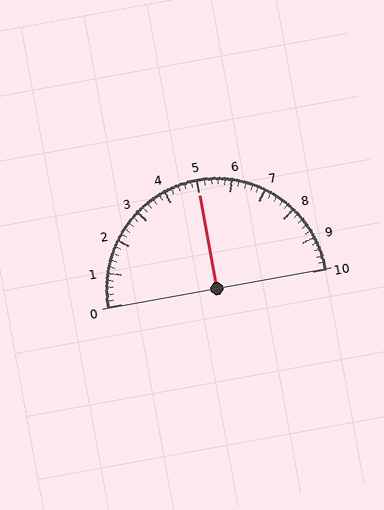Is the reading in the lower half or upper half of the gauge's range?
The reading is in the upper half of the range (0 to 10).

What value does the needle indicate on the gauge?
The needle indicates approximately 5.0.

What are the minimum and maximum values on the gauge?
The gauge ranges from 0 to 10.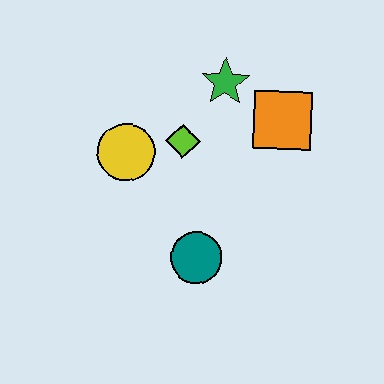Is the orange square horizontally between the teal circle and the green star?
No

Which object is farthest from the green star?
The teal circle is farthest from the green star.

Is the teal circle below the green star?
Yes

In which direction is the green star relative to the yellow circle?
The green star is to the right of the yellow circle.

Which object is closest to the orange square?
The green star is closest to the orange square.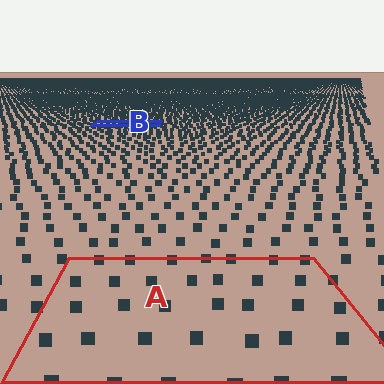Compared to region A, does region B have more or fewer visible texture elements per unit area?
Region B has more texture elements per unit area — they are packed more densely because it is farther away.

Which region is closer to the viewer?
Region A is closer. The texture elements there are larger and more spread out.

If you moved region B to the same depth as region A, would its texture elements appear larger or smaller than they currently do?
They would appear larger. At a closer depth, the same texture elements are projected at a bigger on-screen size.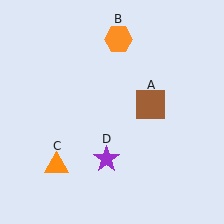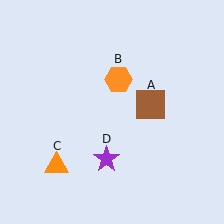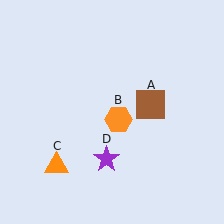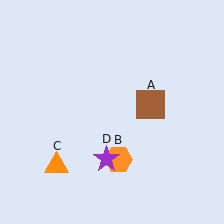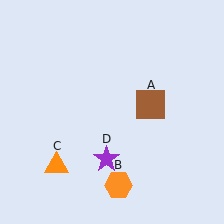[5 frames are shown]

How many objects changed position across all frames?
1 object changed position: orange hexagon (object B).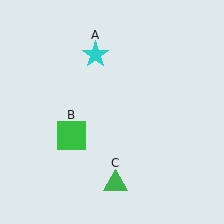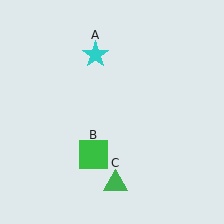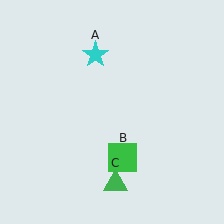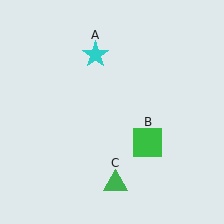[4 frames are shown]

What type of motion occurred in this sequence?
The green square (object B) rotated counterclockwise around the center of the scene.